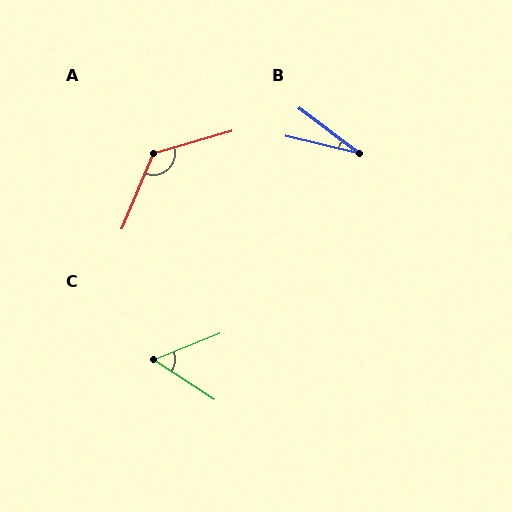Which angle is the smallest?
B, at approximately 24 degrees.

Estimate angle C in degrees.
Approximately 55 degrees.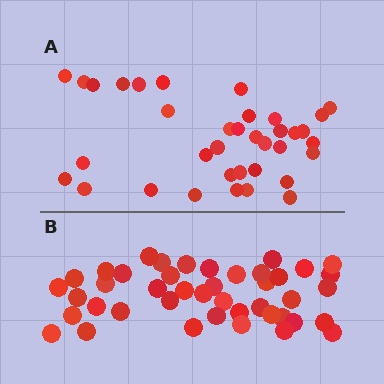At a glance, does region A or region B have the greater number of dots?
Region B (the bottom region) has more dots.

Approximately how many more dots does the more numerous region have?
Region B has roughly 8 or so more dots than region A.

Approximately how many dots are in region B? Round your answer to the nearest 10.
About 40 dots. (The exact count is 43, which rounds to 40.)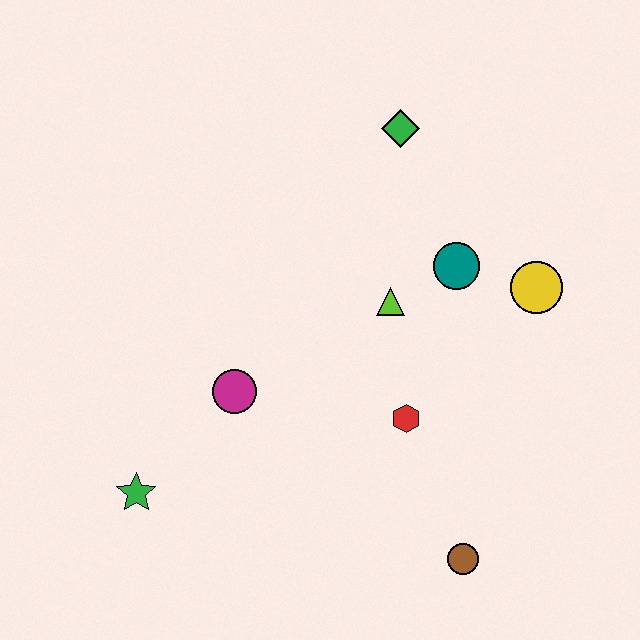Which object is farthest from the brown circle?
The green diamond is farthest from the brown circle.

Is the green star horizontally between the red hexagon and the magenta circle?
No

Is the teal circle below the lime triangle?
No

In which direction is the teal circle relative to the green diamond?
The teal circle is below the green diamond.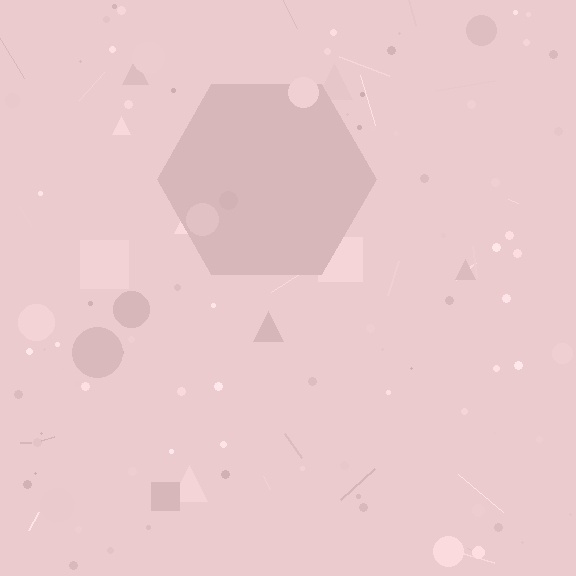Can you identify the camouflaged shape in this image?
The camouflaged shape is a hexagon.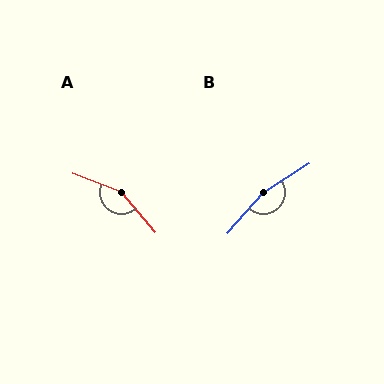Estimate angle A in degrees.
Approximately 151 degrees.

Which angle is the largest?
B, at approximately 164 degrees.